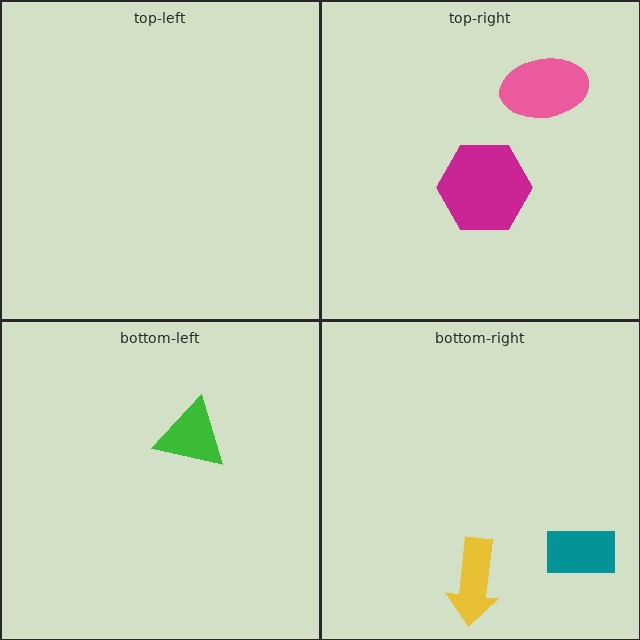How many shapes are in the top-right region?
2.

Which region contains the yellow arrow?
The bottom-right region.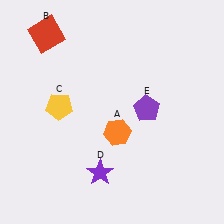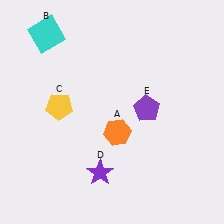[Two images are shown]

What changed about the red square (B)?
In Image 1, B is red. In Image 2, it changed to cyan.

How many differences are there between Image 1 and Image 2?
There is 1 difference between the two images.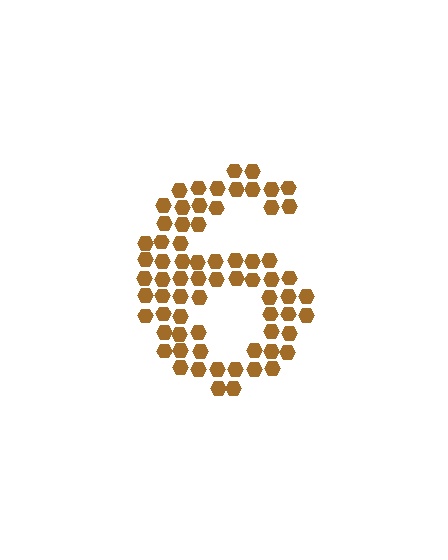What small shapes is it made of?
It is made of small hexagons.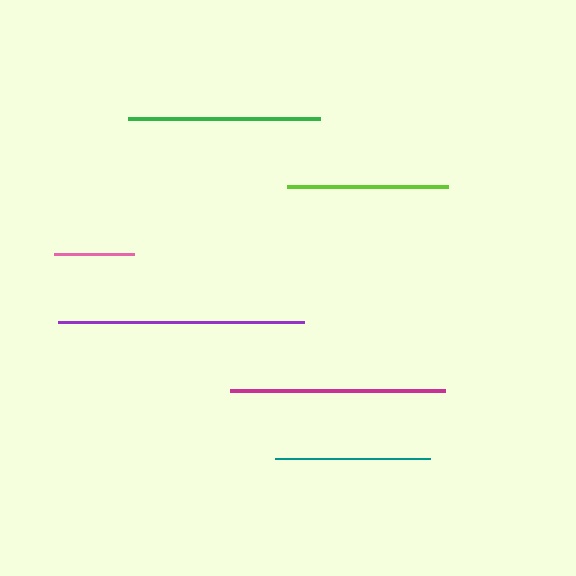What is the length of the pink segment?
The pink segment is approximately 79 pixels long.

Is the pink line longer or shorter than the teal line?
The teal line is longer than the pink line.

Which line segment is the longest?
The purple line is the longest at approximately 246 pixels.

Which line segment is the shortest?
The pink line is the shortest at approximately 79 pixels.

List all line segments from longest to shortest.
From longest to shortest: purple, magenta, green, lime, teal, pink.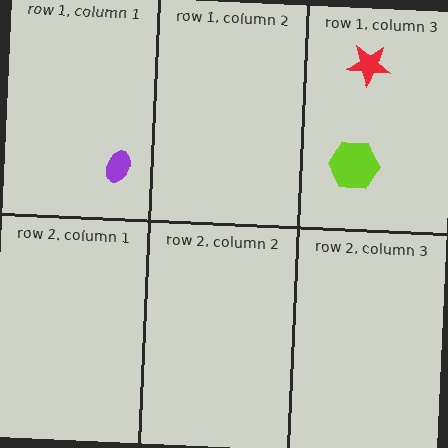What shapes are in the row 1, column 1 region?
The purple ellipse.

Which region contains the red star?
The row 1, column 3 region.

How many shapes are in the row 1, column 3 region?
2.